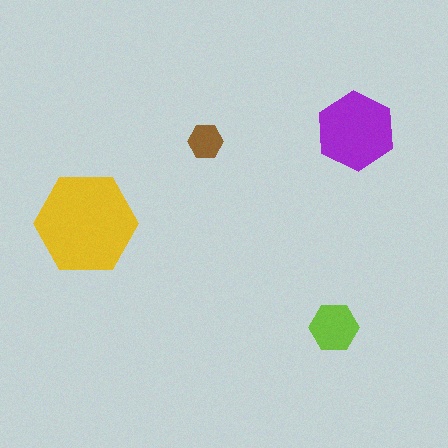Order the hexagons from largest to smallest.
the yellow one, the purple one, the lime one, the brown one.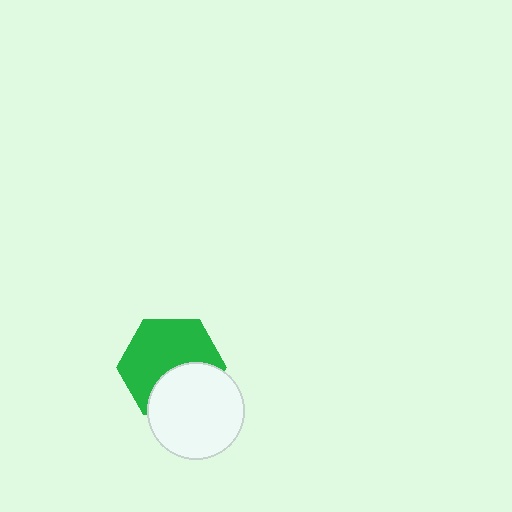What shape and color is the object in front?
The object in front is a white circle.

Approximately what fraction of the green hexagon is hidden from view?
Roughly 37% of the green hexagon is hidden behind the white circle.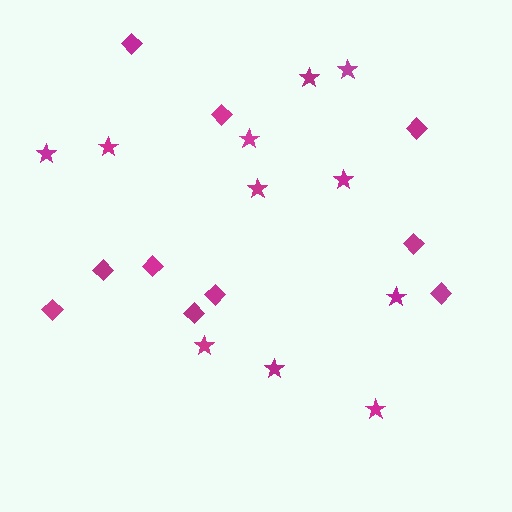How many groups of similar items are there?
There are 2 groups: one group of diamonds (10) and one group of stars (11).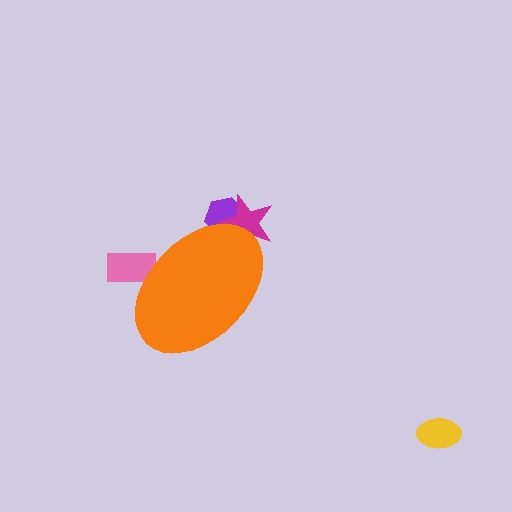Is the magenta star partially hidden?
Yes, the magenta star is partially hidden behind the orange ellipse.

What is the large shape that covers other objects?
An orange ellipse.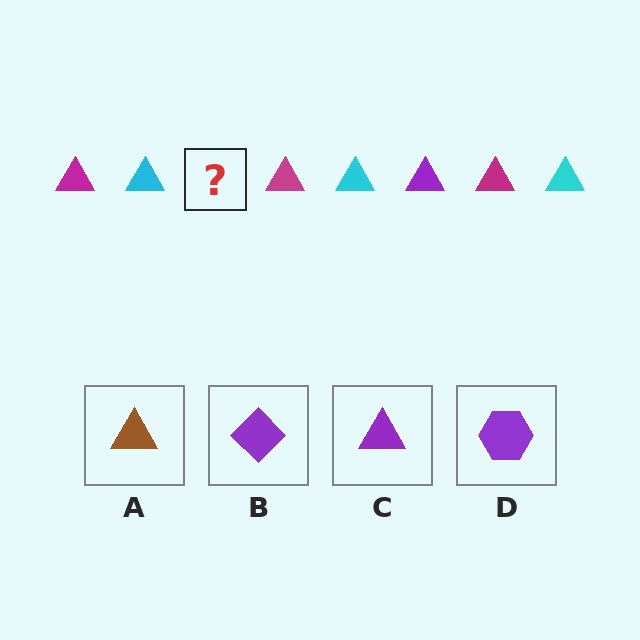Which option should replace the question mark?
Option C.